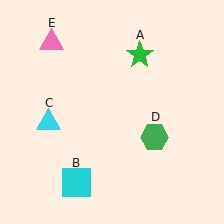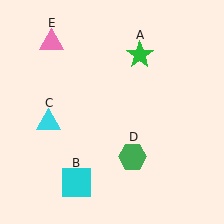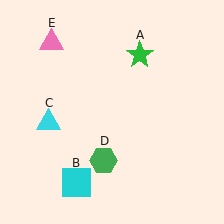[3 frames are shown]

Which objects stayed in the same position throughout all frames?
Green star (object A) and cyan square (object B) and cyan triangle (object C) and pink triangle (object E) remained stationary.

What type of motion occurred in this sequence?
The green hexagon (object D) rotated clockwise around the center of the scene.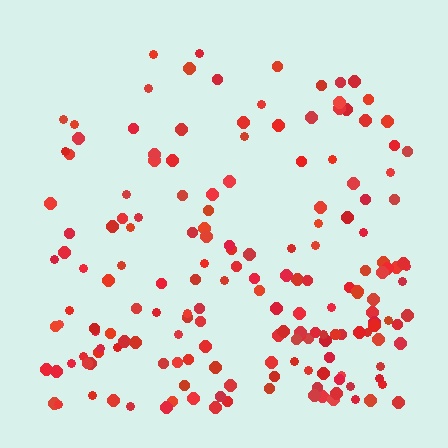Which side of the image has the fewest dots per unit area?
The top.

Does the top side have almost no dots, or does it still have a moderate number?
Still a moderate number, just noticeably fewer than the bottom.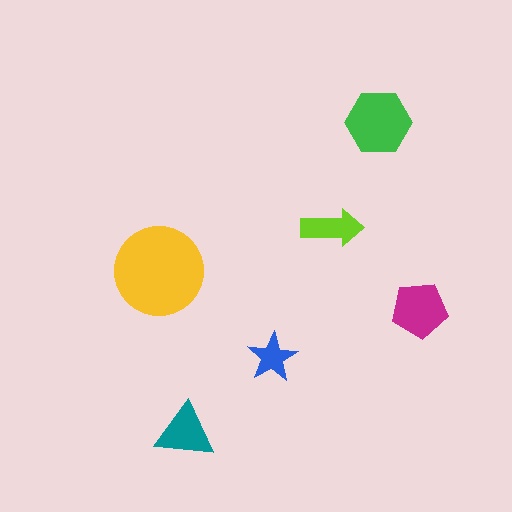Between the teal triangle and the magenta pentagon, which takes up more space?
The magenta pentagon.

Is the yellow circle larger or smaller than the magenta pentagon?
Larger.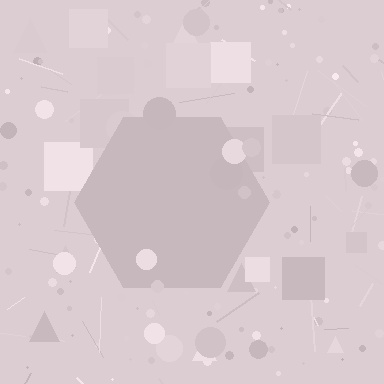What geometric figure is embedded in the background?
A hexagon is embedded in the background.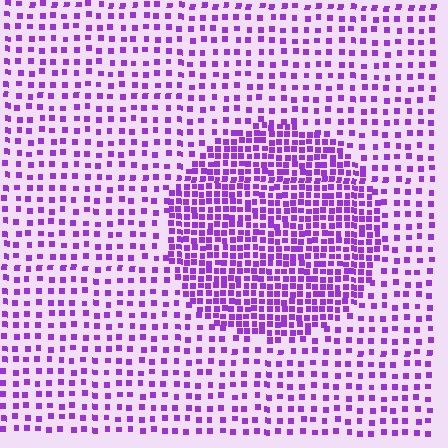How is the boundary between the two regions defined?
The boundary is defined by a change in element density (approximately 2.3x ratio). All elements are the same color, size, and shape.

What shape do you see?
I see a circle.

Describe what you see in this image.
The image contains small purple elements arranged at two different densities. A circle-shaped region is visible where the elements are more densely packed than the surrounding area.